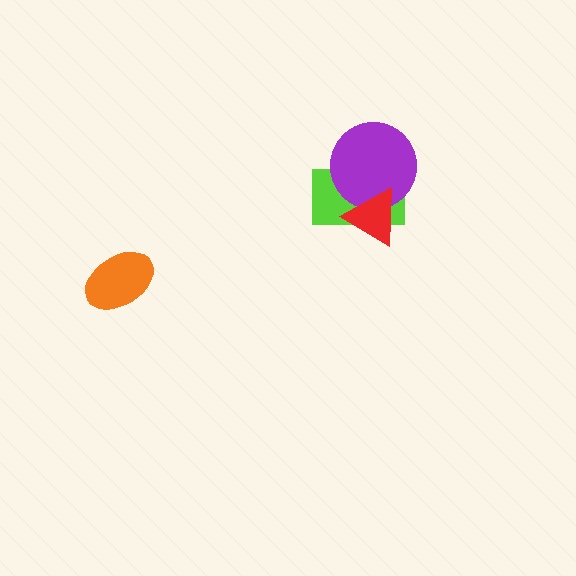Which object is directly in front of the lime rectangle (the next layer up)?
The purple circle is directly in front of the lime rectangle.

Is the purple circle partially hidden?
Yes, it is partially covered by another shape.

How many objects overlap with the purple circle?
2 objects overlap with the purple circle.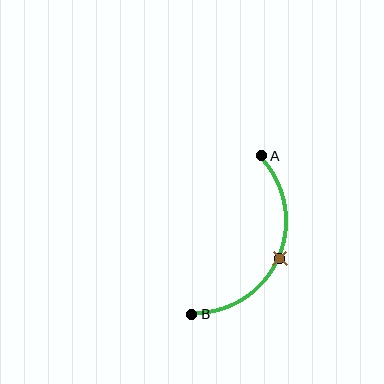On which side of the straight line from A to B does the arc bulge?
The arc bulges to the right of the straight line connecting A and B.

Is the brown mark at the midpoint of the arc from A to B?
Yes. The brown mark lies on the arc at equal arc-length from both A and B — it is the arc midpoint.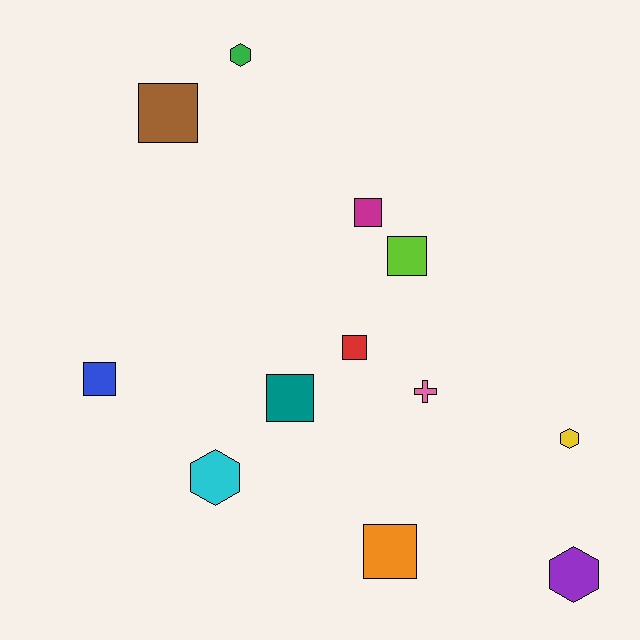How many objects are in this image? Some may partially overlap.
There are 12 objects.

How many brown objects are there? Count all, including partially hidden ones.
There is 1 brown object.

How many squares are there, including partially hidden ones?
There are 7 squares.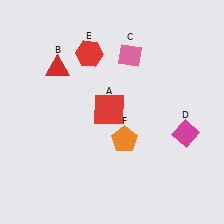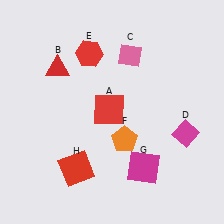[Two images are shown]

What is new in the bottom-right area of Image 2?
A magenta square (G) was added in the bottom-right area of Image 2.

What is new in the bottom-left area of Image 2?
A red square (H) was added in the bottom-left area of Image 2.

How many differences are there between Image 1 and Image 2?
There are 2 differences between the two images.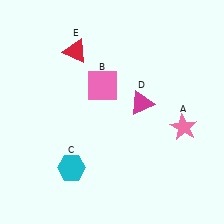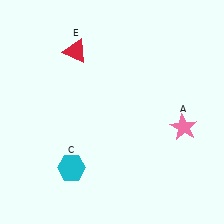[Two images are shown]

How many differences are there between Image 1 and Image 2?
There are 2 differences between the two images.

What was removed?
The pink square (B), the magenta triangle (D) were removed in Image 2.